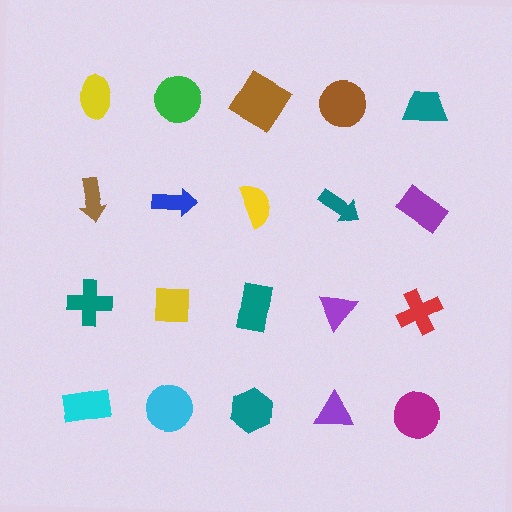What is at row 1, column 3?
A brown diamond.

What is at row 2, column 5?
A purple rectangle.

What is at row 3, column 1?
A teal cross.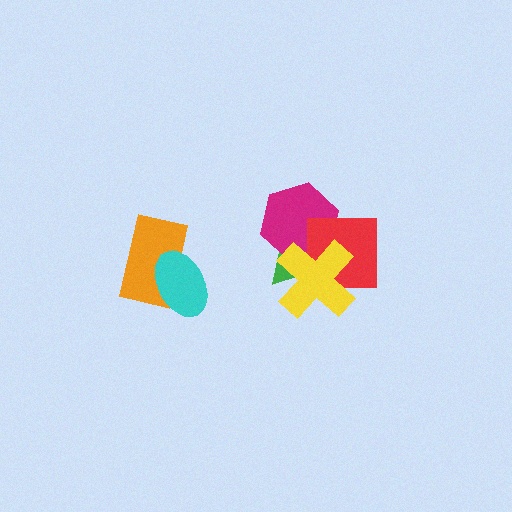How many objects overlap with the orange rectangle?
1 object overlaps with the orange rectangle.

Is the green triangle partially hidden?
Yes, it is partially covered by another shape.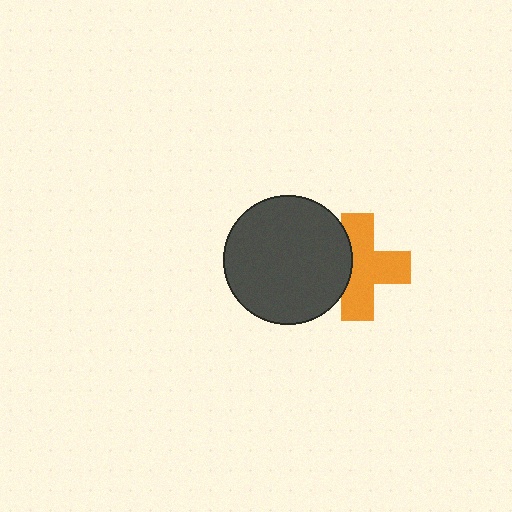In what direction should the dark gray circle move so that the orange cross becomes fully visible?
The dark gray circle should move left. That is the shortest direction to clear the overlap and leave the orange cross fully visible.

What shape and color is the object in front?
The object in front is a dark gray circle.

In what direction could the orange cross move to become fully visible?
The orange cross could move right. That would shift it out from behind the dark gray circle entirely.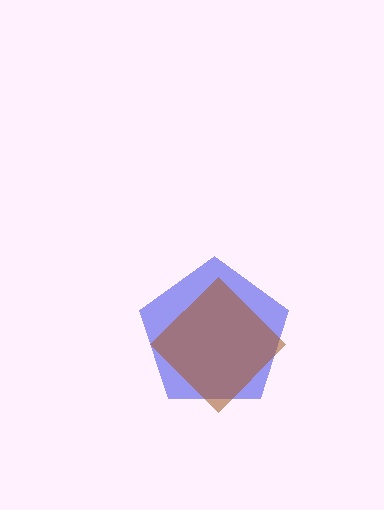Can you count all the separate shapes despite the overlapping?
Yes, there are 2 separate shapes.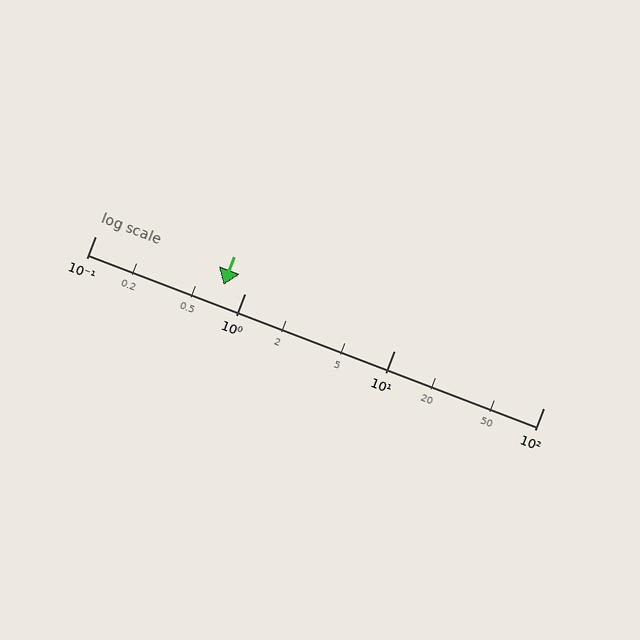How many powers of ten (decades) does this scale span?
The scale spans 3 decades, from 0.1 to 100.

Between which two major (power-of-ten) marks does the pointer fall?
The pointer is between 0.1 and 1.